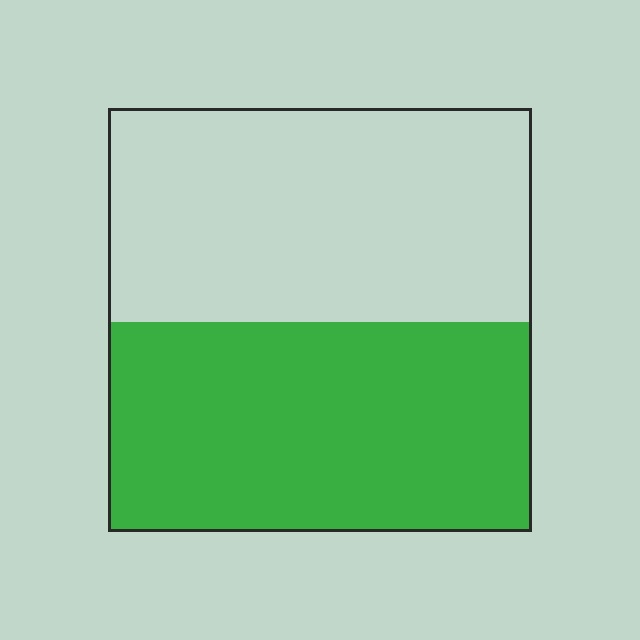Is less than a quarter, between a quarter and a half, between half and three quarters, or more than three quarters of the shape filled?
Between a quarter and a half.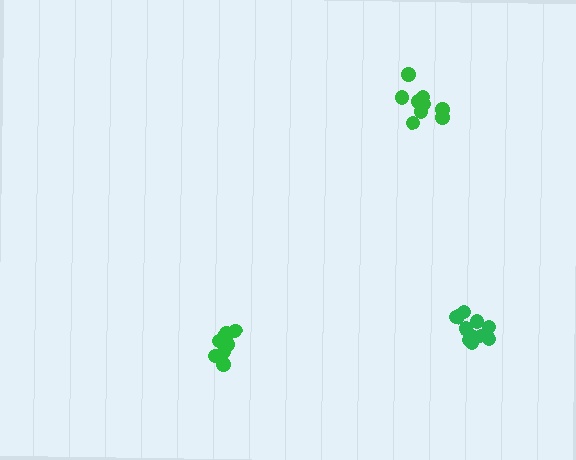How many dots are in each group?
Group 1: 11 dots, Group 2: 10 dots, Group 3: 9 dots (30 total).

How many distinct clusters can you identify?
There are 3 distinct clusters.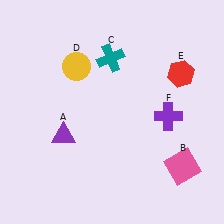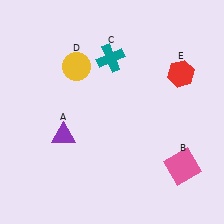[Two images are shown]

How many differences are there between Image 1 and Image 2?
There is 1 difference between the two images.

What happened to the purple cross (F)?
The purple cross (F) was removed in Image 2. It was in the bottom-right area of Image 1.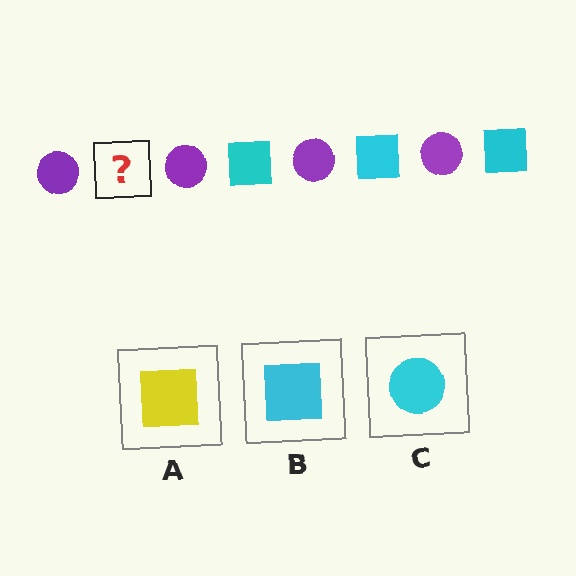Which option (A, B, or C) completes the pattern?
B.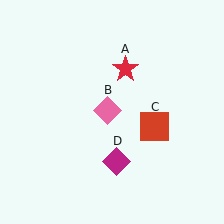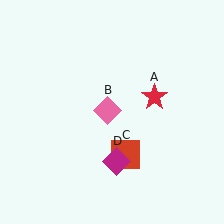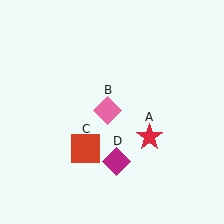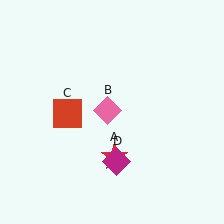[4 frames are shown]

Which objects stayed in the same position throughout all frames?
Pink diamond (object B) and magenta diamond (object D) remained stationary.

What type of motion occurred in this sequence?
The red star (object A), red square (object C) rotated clockwise around the center of the scene.